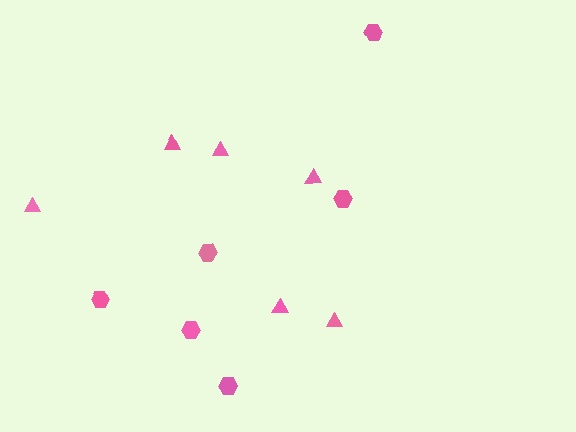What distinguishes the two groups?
There are 2 groups: one group of triangles (6) and one group of hexagons (6).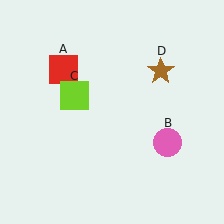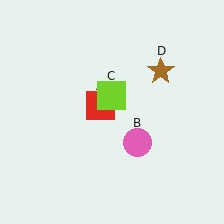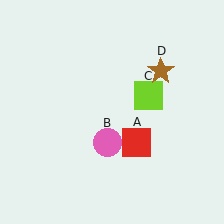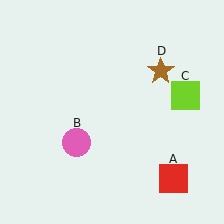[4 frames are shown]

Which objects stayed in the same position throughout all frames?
Brown star (object D) remained stationary.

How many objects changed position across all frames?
3 objects changed position: red square (object A), pink circle (object B), lime square (object C).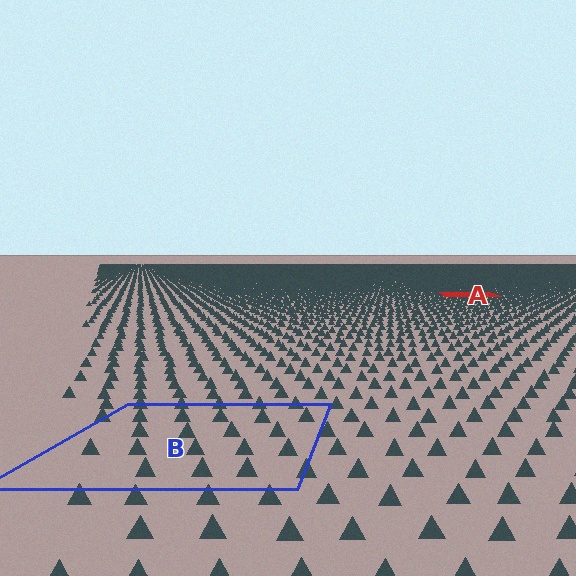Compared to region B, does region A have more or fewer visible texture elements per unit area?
Region A has more texture elements per unit area — they are packed more densely because it is farther away.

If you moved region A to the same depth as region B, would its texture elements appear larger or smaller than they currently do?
They would appear larger. At a closer depth, the same texture elements are projected at a bigger on-screen size.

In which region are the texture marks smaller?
The texture marks are smaller in region A, because it is farther away.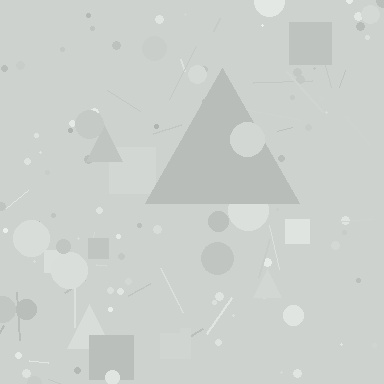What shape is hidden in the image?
A triangle is hidden in the image.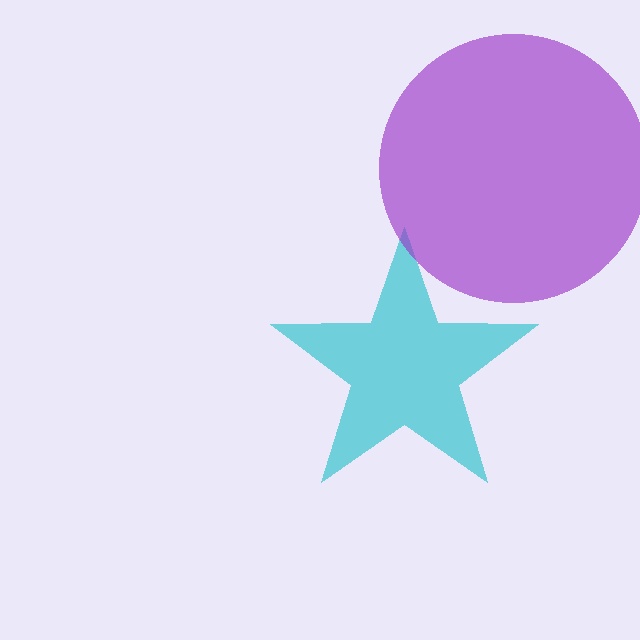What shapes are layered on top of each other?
The layered shapes are: a cyan star, a purple circle.